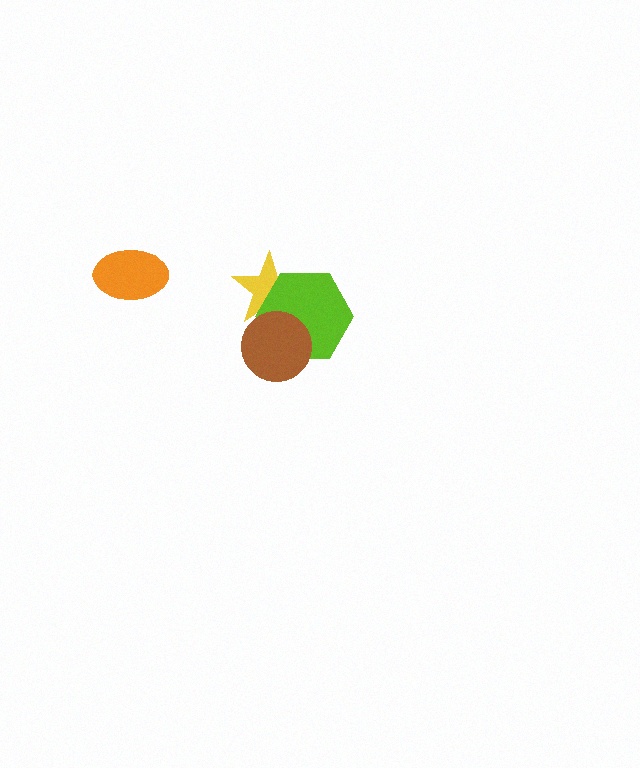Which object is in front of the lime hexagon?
The brown circle is in front of the lime hexagon.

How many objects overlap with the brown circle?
2 objects overlap with the brown circle.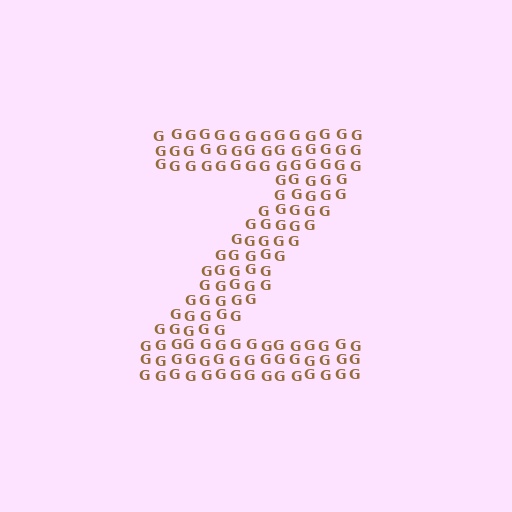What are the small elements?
The small elements are letter G's.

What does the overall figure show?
The overall figure shows the letter Z.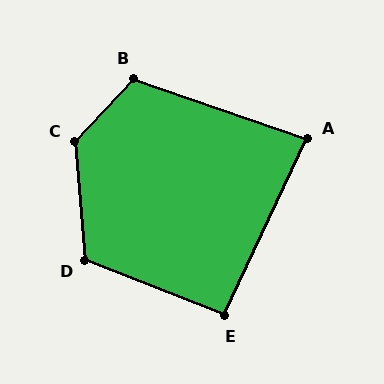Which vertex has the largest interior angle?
C, at approximately 132 degrees.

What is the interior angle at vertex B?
Approximately 114 degrees (obtuse).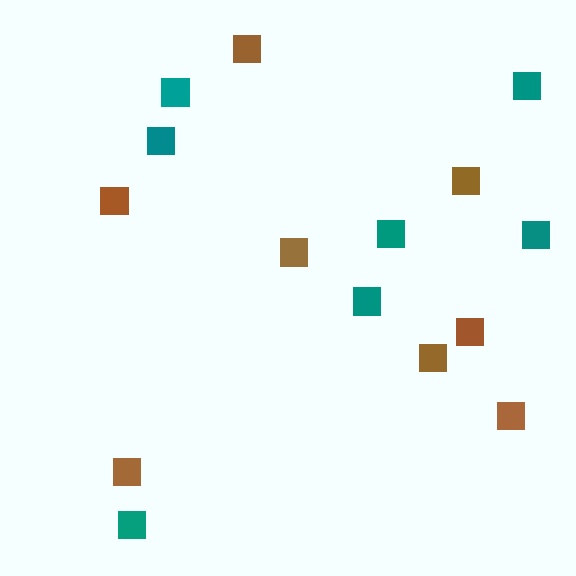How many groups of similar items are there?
There are 2 groups: one group of teal squares (7) and one group of brown squares (8).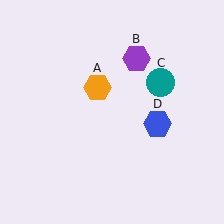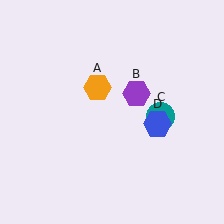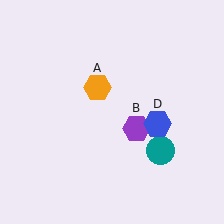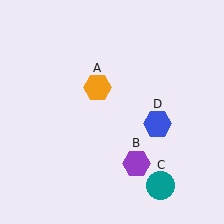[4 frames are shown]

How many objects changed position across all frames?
2 objects changed position: purple hexagon (object B), teal circle (object C).